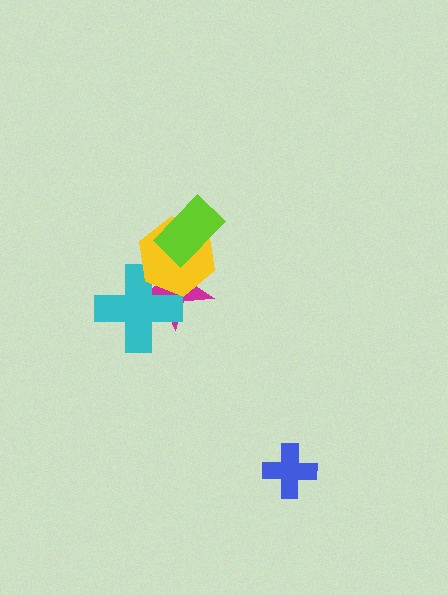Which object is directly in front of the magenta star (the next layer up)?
The cyan cross is directly in front of the magenta star.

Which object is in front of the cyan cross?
The yellow hexagon is in front of the cyan cross.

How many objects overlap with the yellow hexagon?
3 objects overlap with the yellow hexagon.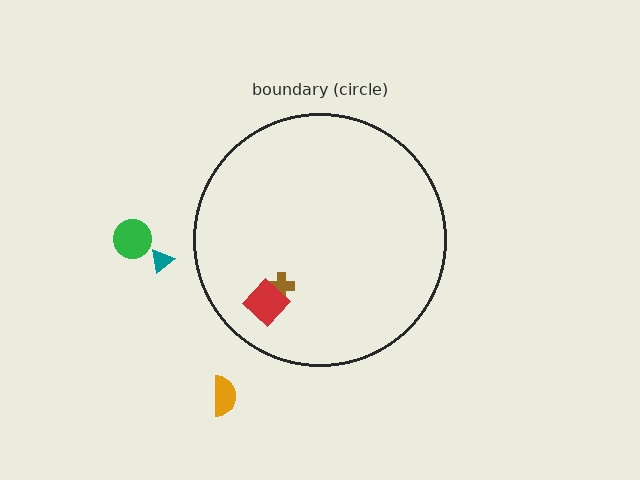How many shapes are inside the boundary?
2 inside, 3 outside.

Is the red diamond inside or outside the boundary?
Inside.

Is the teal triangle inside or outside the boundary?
Outside.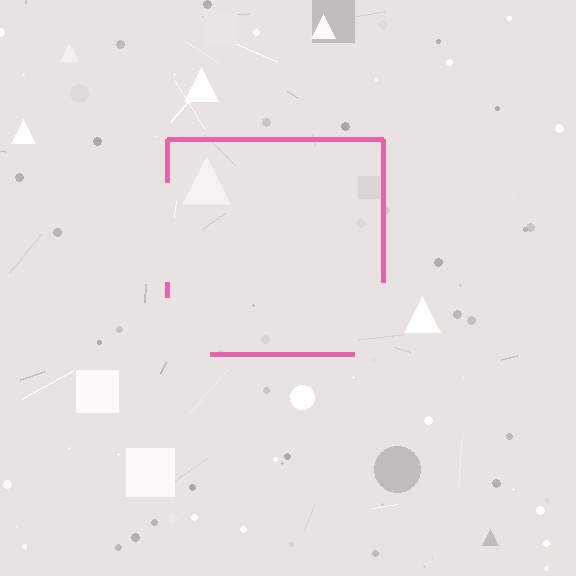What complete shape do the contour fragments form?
The contour fragments form a square.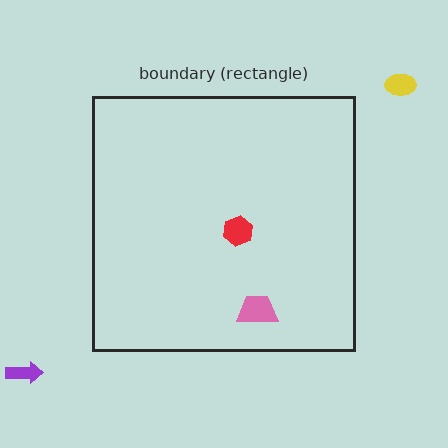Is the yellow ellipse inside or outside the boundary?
Outside.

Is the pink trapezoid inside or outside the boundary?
Inside.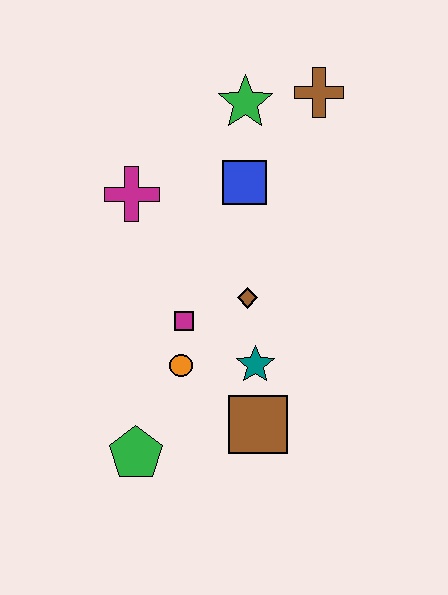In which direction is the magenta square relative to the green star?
The magenta square is below the green star.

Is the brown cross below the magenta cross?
No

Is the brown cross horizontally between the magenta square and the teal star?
No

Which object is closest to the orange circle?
The magenta square is closest to the orange circle.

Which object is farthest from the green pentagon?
The brown cross is farthest from the green pentagon.